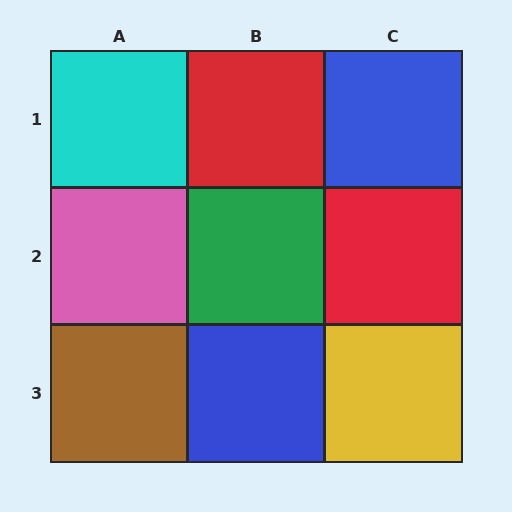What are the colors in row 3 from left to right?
Brown, blue, yellow.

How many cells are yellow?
1 cell is yellow.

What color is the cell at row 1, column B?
Red.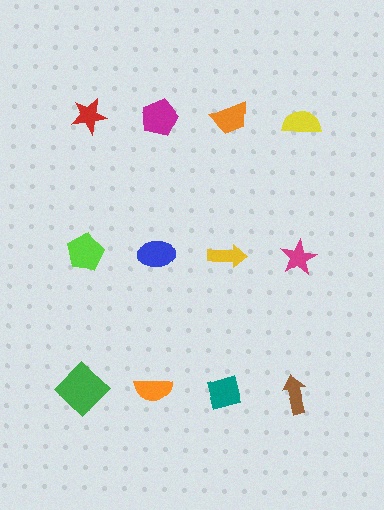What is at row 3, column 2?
An orange semicircle.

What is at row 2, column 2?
A blue ellipse.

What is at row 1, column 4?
A yellow semicircle.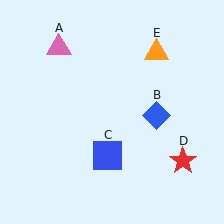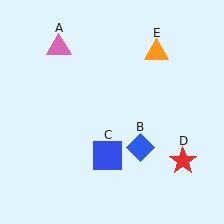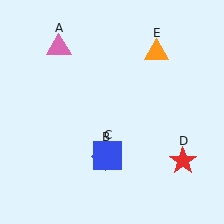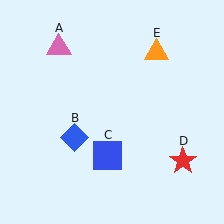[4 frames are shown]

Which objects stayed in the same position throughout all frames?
Pink triangle (object A) and blue square (object C) and red star (object D) and orange triangle (object E) remained stationary.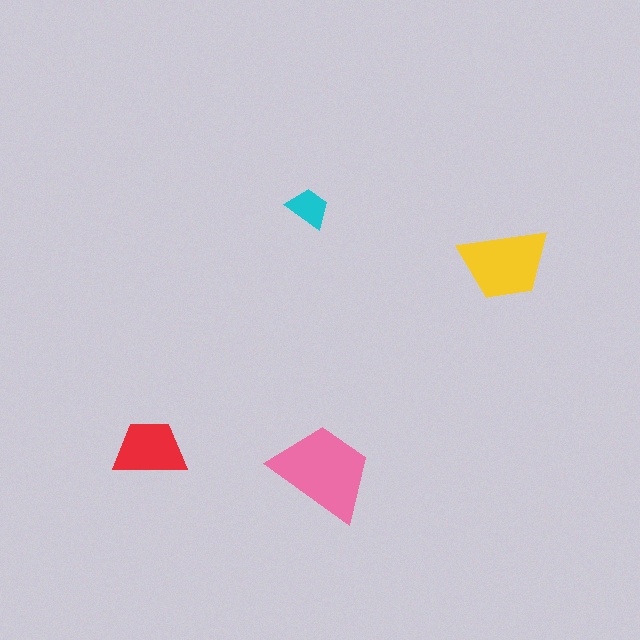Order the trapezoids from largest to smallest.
the pink one, the yellow one, the red one, the cyan one.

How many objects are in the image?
There are 4 objects in the image.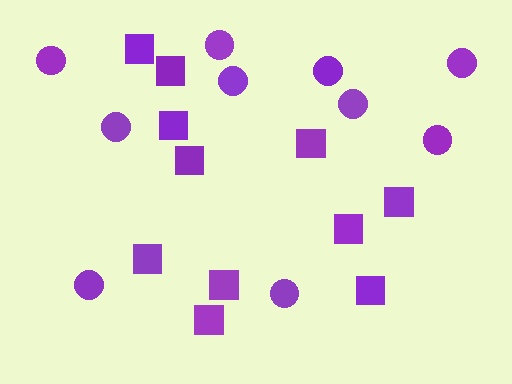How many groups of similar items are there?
There are 2 groups: one group of squares (11) and one group of circles (10).